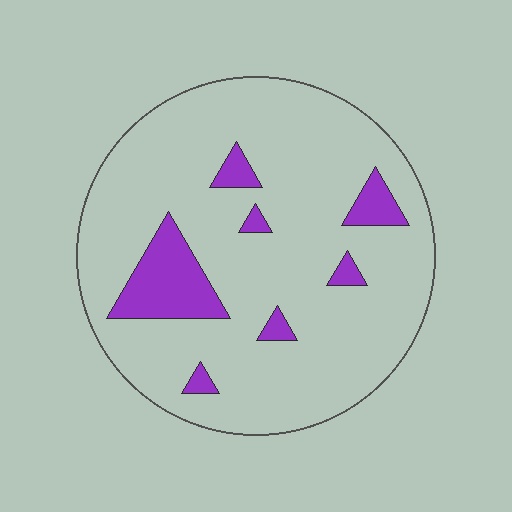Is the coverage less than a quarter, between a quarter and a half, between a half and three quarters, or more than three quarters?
Less than a quarter.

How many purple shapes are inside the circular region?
7.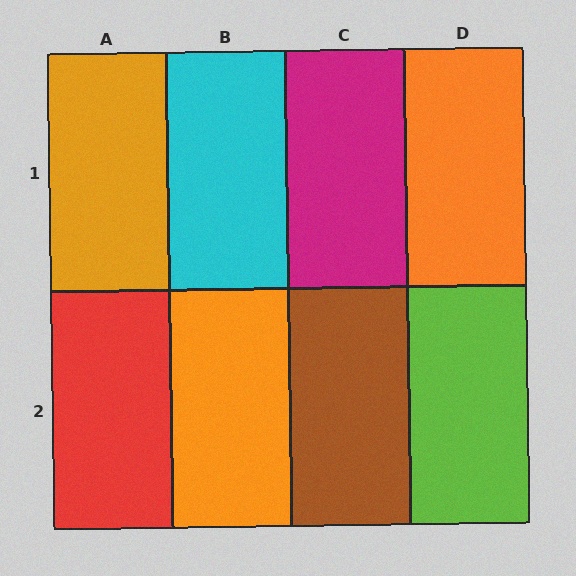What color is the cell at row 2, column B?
Orange.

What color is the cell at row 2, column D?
Lime.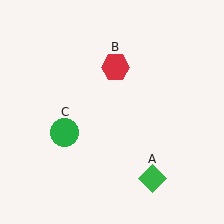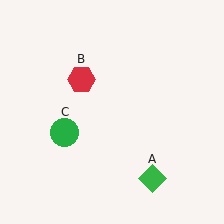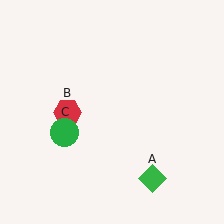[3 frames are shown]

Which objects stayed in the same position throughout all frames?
Green diamond (object A) and green circle (object C) remained stationary.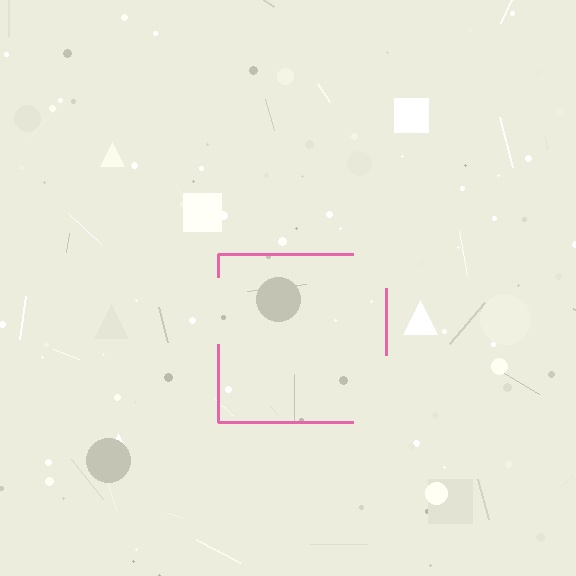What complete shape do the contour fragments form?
The contour fragments form a square.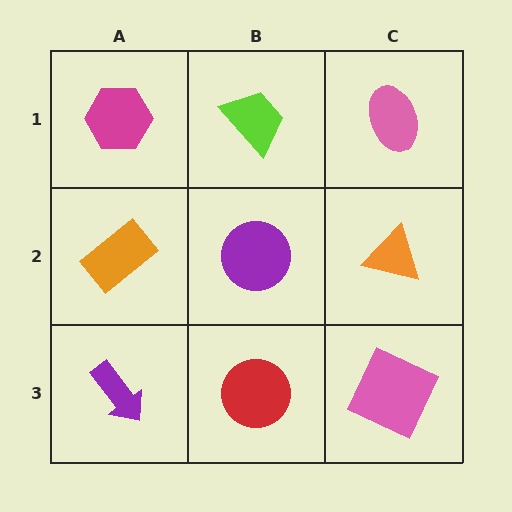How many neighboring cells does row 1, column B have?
3.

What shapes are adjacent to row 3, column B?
A purple circle (row 2, column B), a purple arrow (row 3, column A), a pink square (row 3, column C).